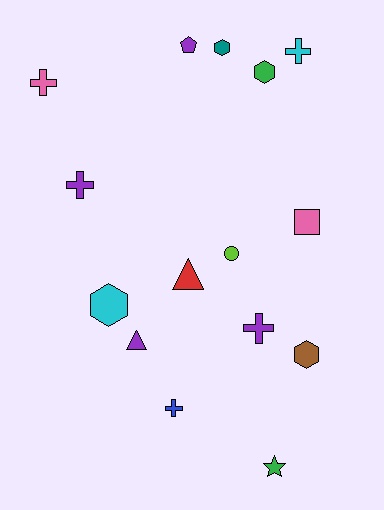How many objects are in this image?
There are 15 objects.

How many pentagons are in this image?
There is 1 pentagon.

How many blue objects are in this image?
There is 1 blue object.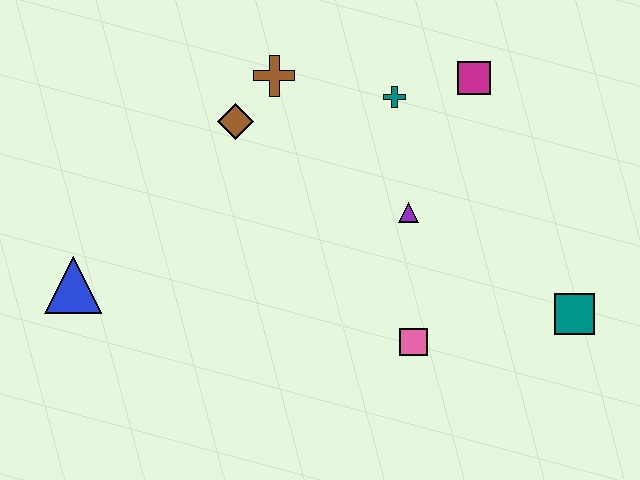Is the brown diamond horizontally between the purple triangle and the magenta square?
No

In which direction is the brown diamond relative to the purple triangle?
The brown diamond is to the left of the purple triangle.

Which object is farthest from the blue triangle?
The teal square is farthest from the blue triangle.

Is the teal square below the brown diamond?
Yes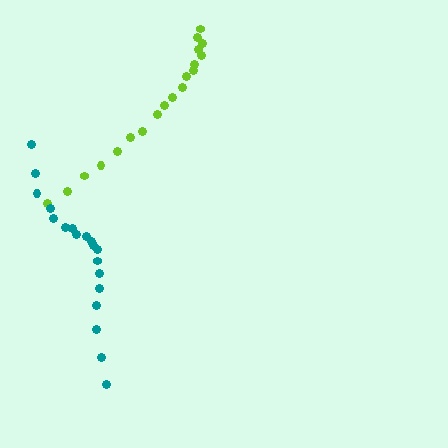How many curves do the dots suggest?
There are 2 distinct paths.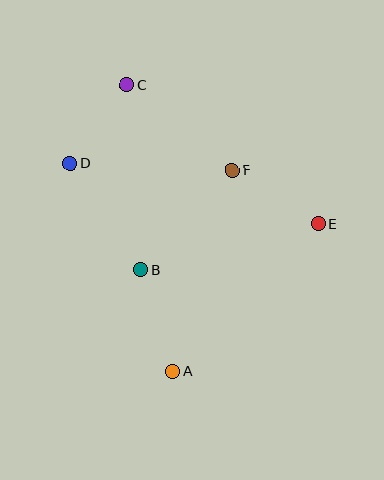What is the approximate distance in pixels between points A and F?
The distance between A and F is approximately 210 pixels.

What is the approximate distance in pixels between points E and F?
The distance between E and F is approximately 101 pixels.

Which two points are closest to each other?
Points C and D are closest to each other.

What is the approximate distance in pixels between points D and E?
The distance between D and E is approximately 255 pixels.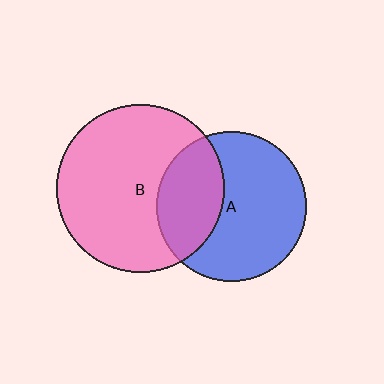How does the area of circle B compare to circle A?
Approximately 1.3 times.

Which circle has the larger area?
Circle B (pink).